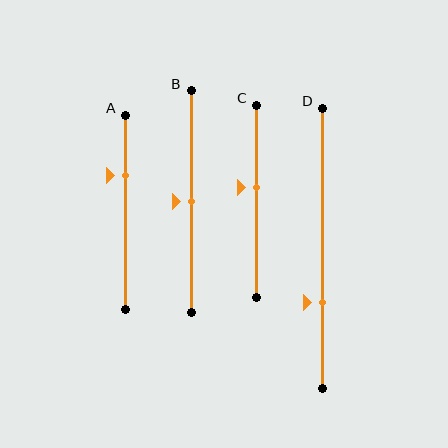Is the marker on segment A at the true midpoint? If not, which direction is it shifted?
No, the marker on segment A is shifted upward by about 19% of the segment length.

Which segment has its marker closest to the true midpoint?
Segment B has its marker closest to the true midpoint.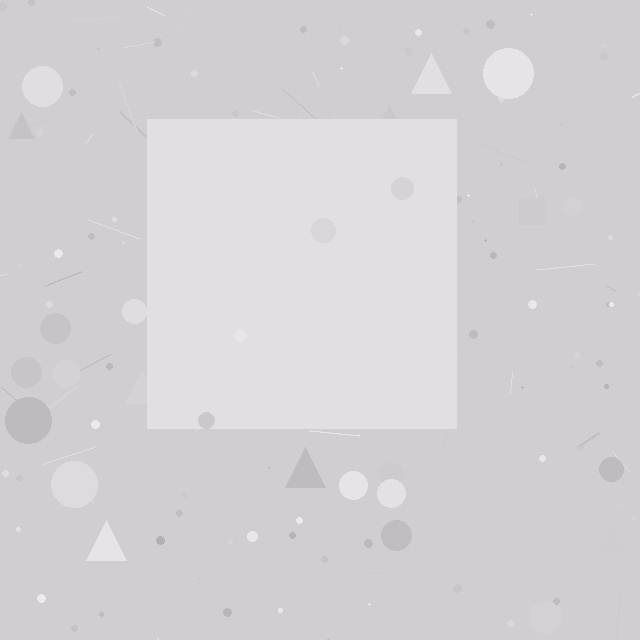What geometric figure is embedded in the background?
A square is embedded in the background.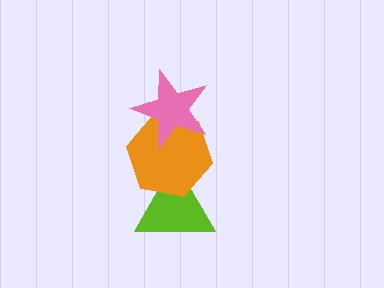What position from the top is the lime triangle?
The lime triangle is 3rd from the top.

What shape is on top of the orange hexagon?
The pink star is on top of the orange hexagon.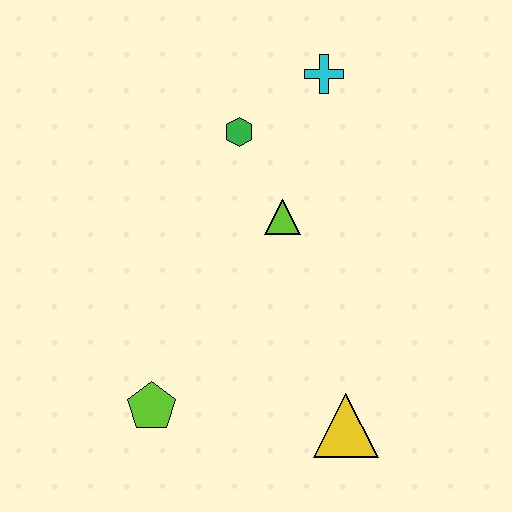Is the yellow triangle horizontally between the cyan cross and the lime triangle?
No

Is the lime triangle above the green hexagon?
No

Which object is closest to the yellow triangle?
The lime pentagon is closest to the yellow triangle.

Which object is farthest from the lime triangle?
The lime pentagon is farthest from the lime triangle.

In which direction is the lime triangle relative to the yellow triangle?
The lime triangle is above the yellow triangle.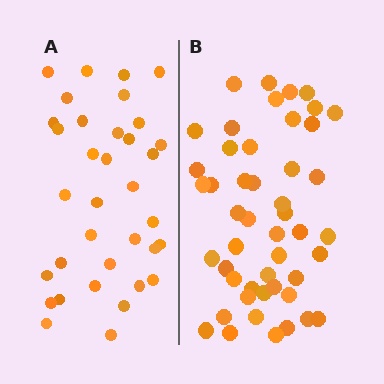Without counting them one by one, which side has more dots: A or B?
Region B (the right region) has more dots.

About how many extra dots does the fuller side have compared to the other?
Region B has approximately 15 more dots than region A.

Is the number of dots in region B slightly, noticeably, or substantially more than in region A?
Region B has noticeably more, but not dramatically so. The ratio is roughly 1.4 to 1.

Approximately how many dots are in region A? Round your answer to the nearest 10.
About 40 dots. (The exact count is 35, which rounds to 40.)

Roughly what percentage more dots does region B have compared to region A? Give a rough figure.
About 35% more.